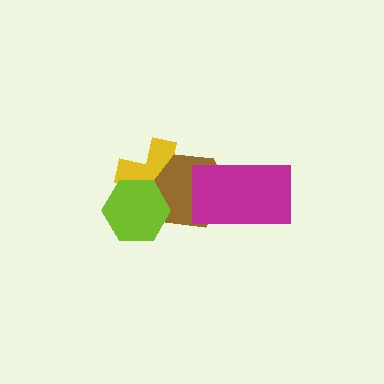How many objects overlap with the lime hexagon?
2 objects overlap with the lime hexagon.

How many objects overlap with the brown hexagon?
3 objects overlap with the brown hexagon.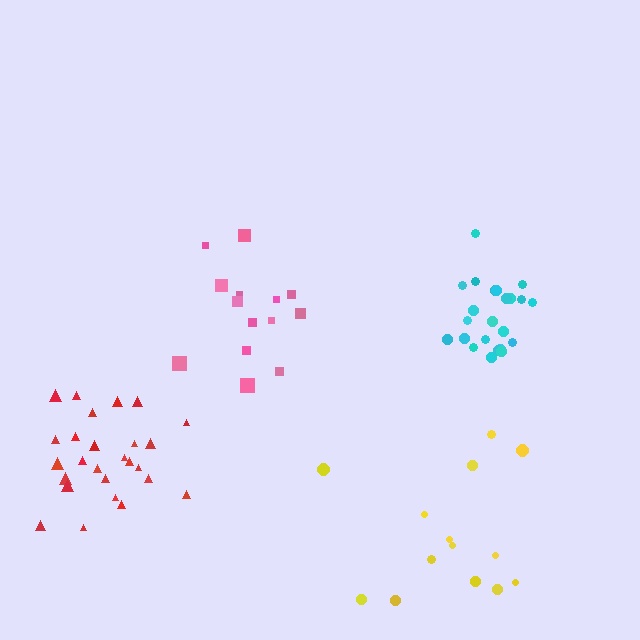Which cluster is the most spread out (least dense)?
Yellow.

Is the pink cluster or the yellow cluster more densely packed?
Pink.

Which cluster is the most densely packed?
Cyan.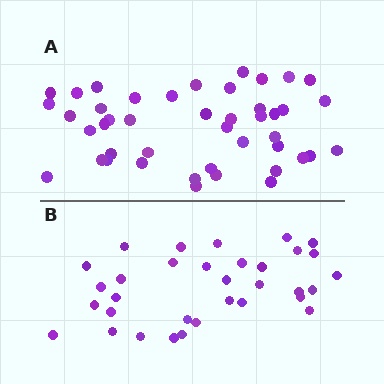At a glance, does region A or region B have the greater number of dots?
Region A (the top region) has more dots.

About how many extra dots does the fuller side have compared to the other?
Region A has roughly 12 or so more dots than region B.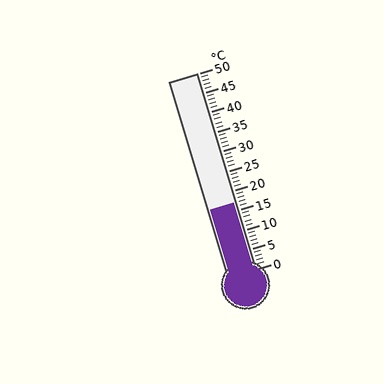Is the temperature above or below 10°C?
The temperature is above 10°C.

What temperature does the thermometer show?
The thermometer shows approximately 17°C.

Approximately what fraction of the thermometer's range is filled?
The thermometer is filled to approximately 35% of its range.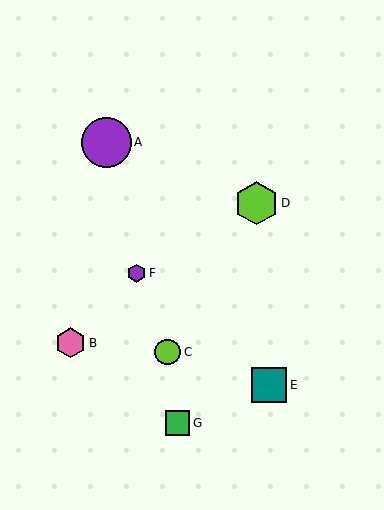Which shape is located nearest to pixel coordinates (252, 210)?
The lime hexagon (labeled D) at (256, 203) is nearest to that location.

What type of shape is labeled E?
Shape E is a teal square.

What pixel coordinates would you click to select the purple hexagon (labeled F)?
Click at (137, 273) to select the purple hexagon F.